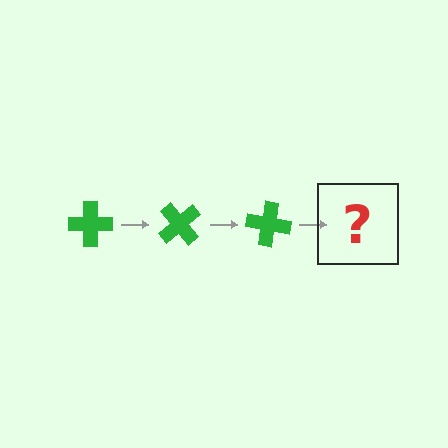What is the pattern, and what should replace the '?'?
The pattern is that the cross rotates 50 degrees each step. The '?' should be a green cross rotated 150 degrees.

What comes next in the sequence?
The next element should be a green cross rotated 150 degrees.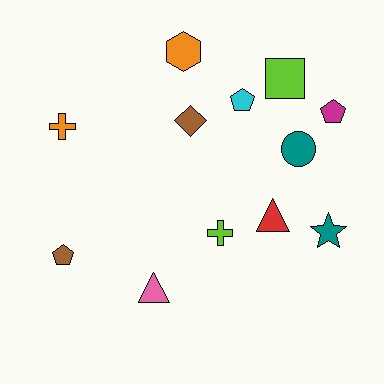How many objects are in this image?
There are 12 objects.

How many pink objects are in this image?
There is 1 pink object.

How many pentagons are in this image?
There are 3 pentagons.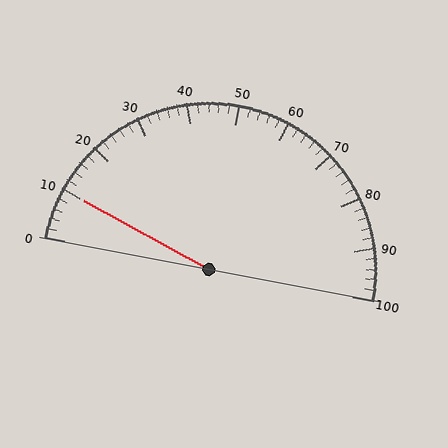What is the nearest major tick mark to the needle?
The nearest major tick mark is 10.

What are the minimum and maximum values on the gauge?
The gauge ranges from 0 to 100.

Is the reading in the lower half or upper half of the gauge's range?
The reading is in the lower half of the range (0 to 100).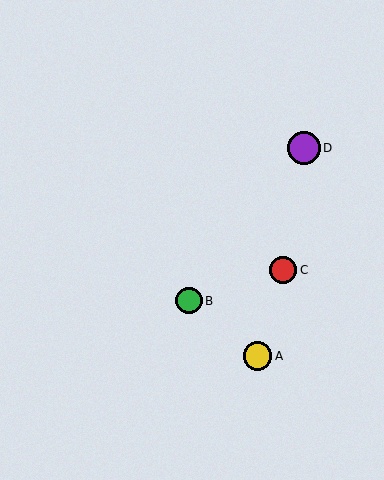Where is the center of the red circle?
The center of the red circle is at (283, 270).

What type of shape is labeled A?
Shape A is a yellow circle.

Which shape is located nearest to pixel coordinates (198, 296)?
The green circle (labeled B) at (189, 301) is nearest to that location.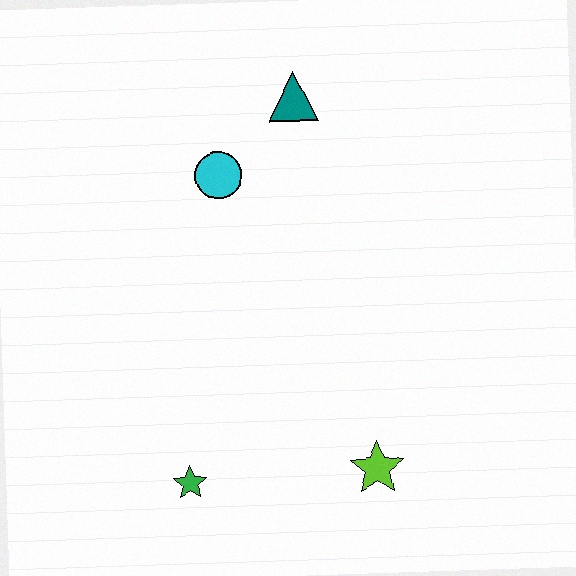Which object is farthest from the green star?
The teal triangle is farthest from the green star.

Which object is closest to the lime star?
The green star is closest to the lime star.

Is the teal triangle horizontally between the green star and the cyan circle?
No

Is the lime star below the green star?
No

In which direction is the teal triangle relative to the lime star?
The teal triangle is above the lime star.